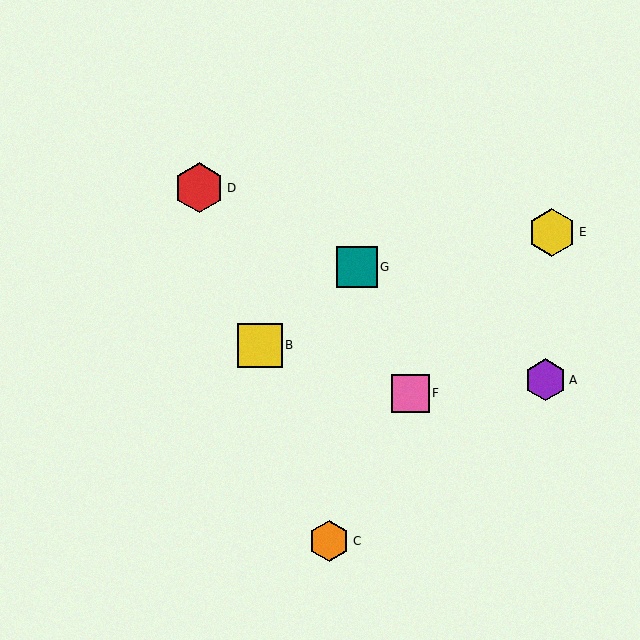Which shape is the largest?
The red hexagon (labeled D) is the largest.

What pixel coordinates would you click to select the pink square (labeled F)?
Click at (411, 393) to select the pink square F.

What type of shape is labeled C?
Shape C is an orange hexagon.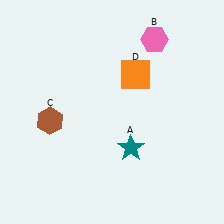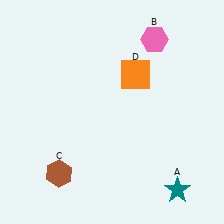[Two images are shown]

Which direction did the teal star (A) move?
The teal star (A) moved right.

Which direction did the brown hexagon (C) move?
The brown hexagon (C) moved down.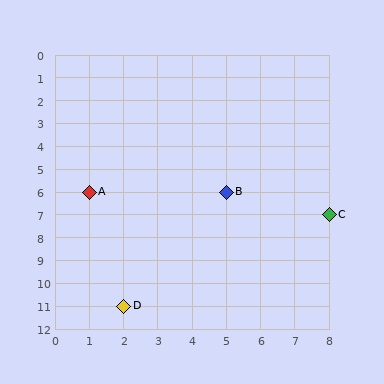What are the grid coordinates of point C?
Point C is at grid coordinates (8, 7).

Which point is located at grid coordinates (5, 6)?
Point B is at (5, 6).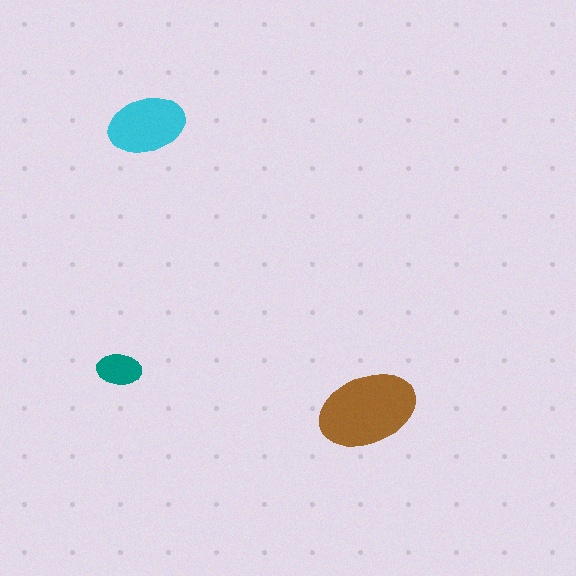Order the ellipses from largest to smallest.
the brown one, the cyan one, the teal one.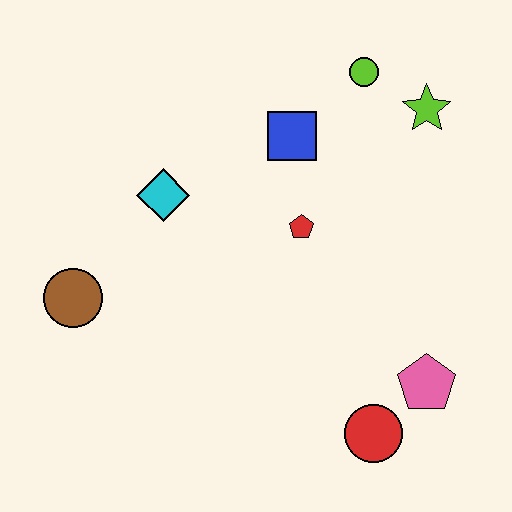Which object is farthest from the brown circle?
The lime star is farthest from the brown circle.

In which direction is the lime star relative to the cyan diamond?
The lime star is to the right of the cyan diamond.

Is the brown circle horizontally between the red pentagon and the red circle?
No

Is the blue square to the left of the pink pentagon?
Yes